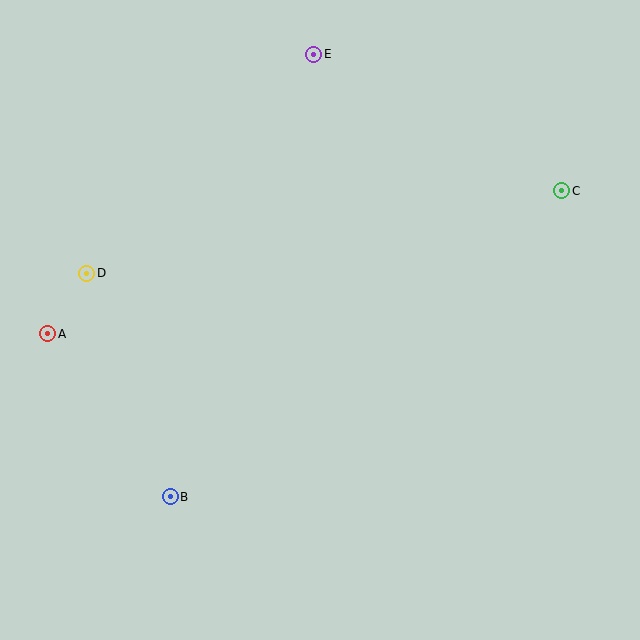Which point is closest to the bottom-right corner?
Point C is closest to the bottom-right corner.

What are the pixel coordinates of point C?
Point C is at (562, 191).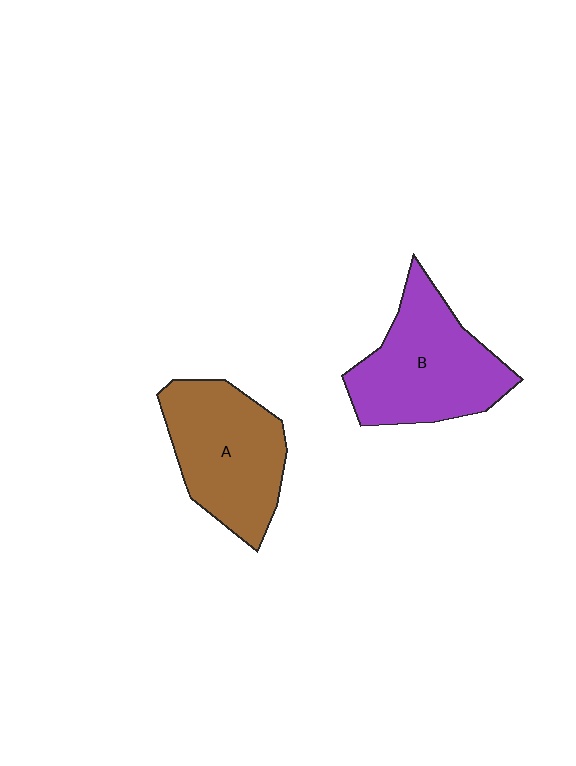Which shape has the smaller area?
Shape A (brown).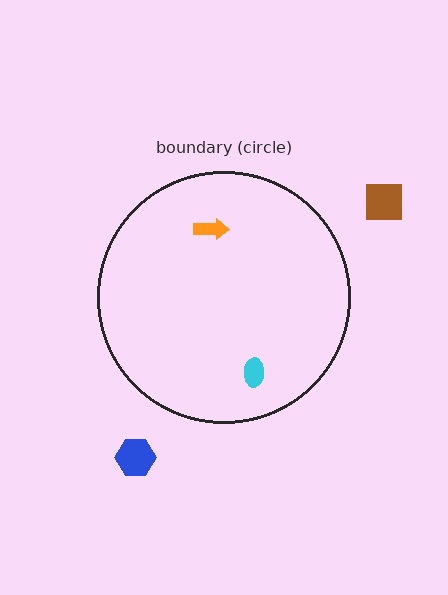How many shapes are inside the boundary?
2 inside, 2 outside.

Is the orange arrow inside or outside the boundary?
Inside.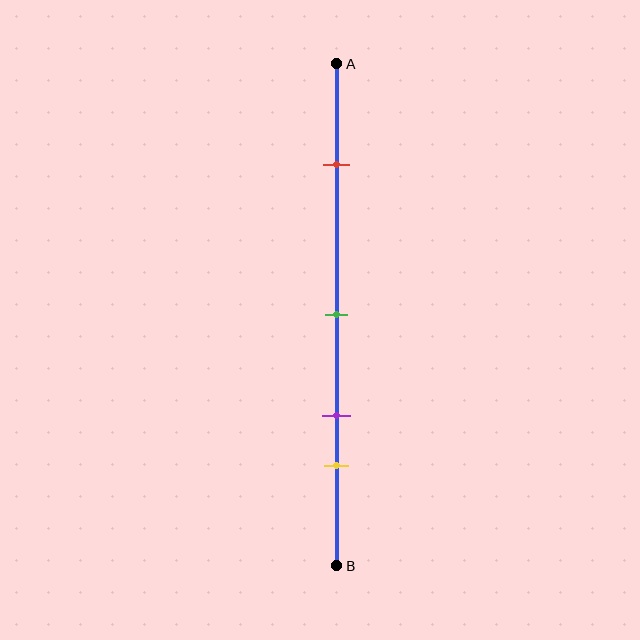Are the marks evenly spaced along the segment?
No, the marks are not evenly spaced.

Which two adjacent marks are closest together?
The purple and yellow marks are the closest adjacent pair.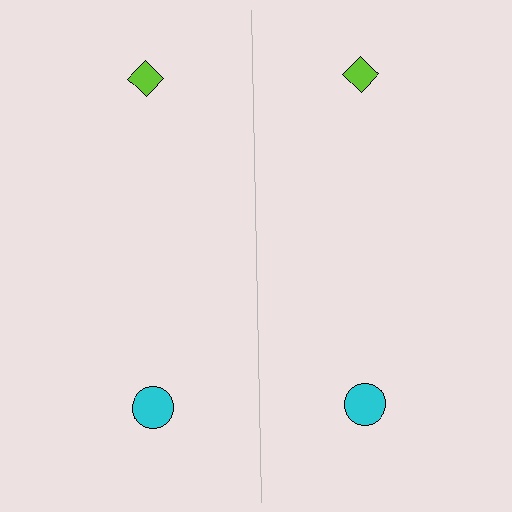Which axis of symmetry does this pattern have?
The pattern has a vertical axis of symmetry running through the center of the image.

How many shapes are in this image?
There are 4 shapes in this image.